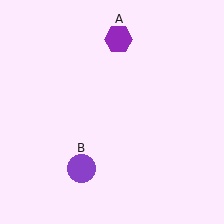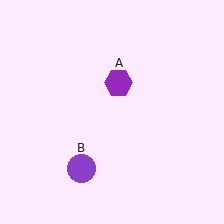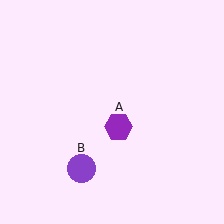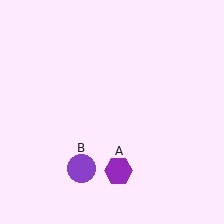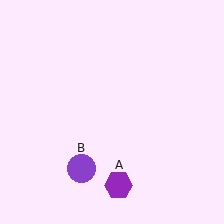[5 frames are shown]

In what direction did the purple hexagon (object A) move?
The purple hexagon (object A) moved down.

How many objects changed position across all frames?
1 object changed position: purple hexagon (object A).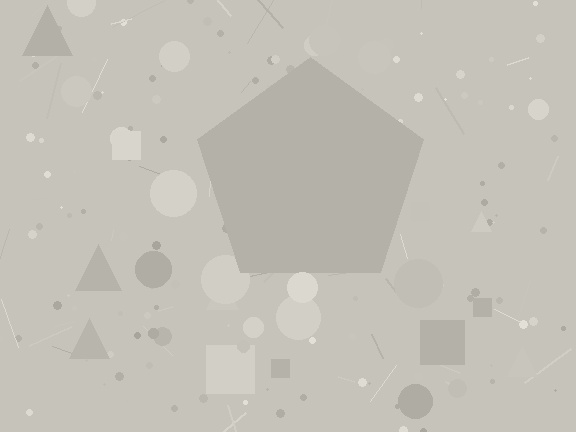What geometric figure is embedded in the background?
A pentagon is embedded in the background.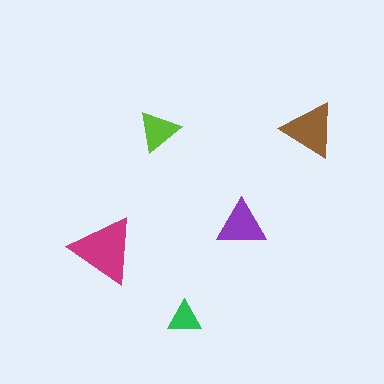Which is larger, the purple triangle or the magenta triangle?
The magenta one.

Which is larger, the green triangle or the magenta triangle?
The magenta one.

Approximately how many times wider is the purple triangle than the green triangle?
About 1.5 times wider.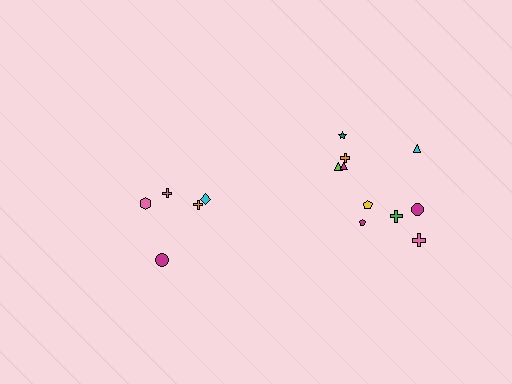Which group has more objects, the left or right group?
The right group.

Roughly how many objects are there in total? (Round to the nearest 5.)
Roughly 15 objects in total.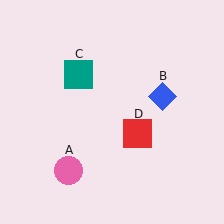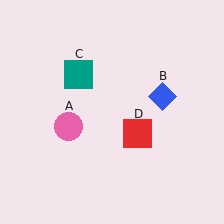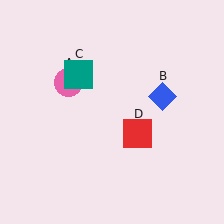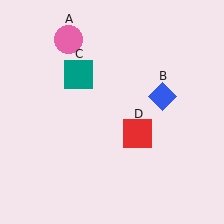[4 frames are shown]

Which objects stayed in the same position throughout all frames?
Blue diamond (object B) and teal square (object C) and red square (object D) remained stationary.